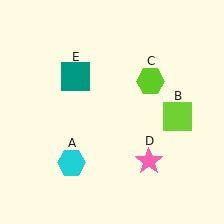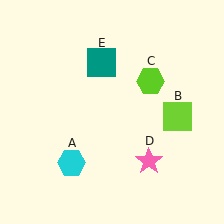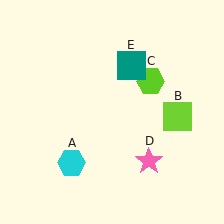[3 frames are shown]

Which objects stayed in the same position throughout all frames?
Cyan hexagon (object A) and lime square (object B) and lime hexagon (object C) and pink star (object D) remained stationary.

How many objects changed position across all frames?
1 object changed position: teal square (object E).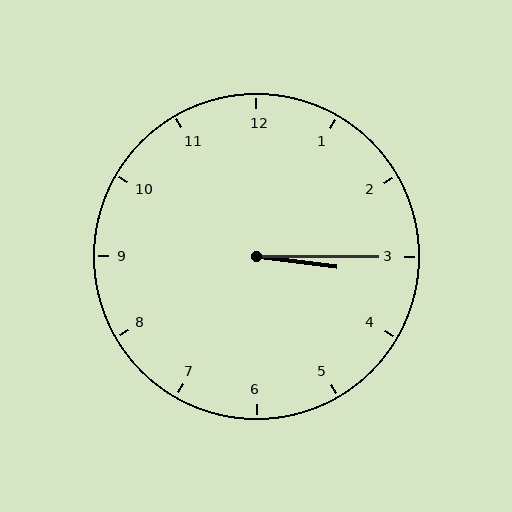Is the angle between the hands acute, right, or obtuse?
It is acute.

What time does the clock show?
3:15.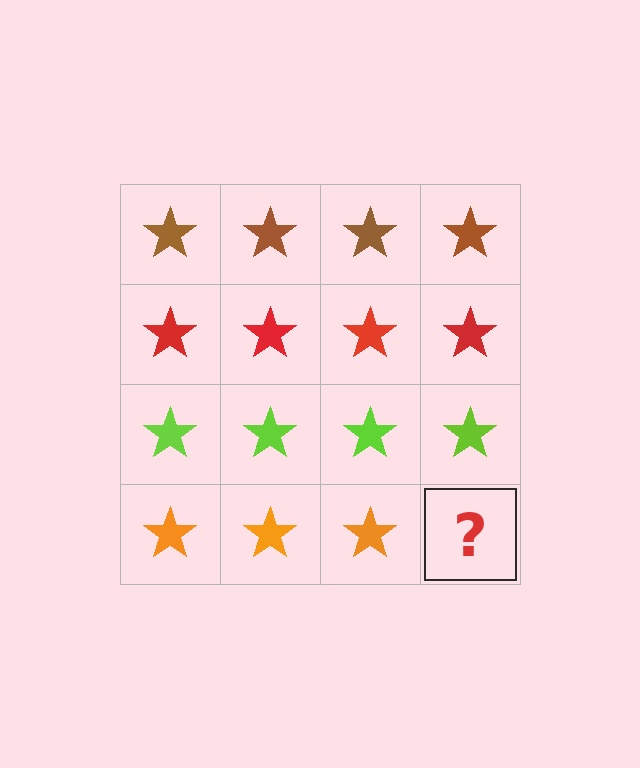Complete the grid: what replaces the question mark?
The question mark should be replaced with an orange star.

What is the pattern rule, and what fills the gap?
The rule is that each row has a consistent color. The gap should be filled with an orange star.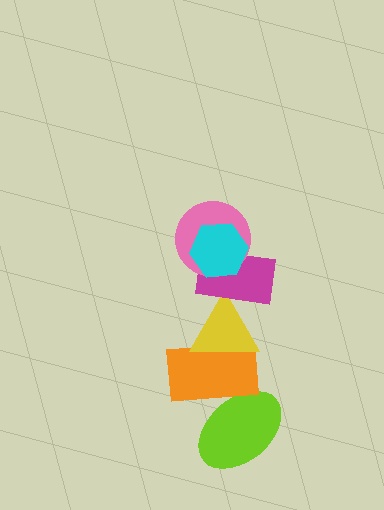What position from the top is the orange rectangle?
The orange rectangle is 5th from the top.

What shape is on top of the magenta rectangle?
The pink circle is on top of the magenta rectangle.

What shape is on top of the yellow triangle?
The magenta rectangle is on top of the yellow triangle.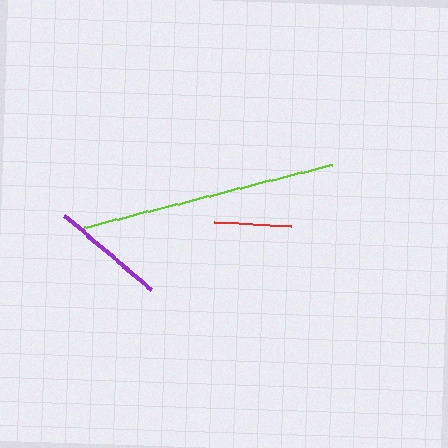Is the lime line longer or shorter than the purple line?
The lime line is longer than the purple line.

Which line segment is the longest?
The lime line is the longest at approximately 255 pixels.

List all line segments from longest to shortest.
From longest to shortest: lime, purple, red.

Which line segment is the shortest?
The red line is the shortest at approximately 77 pixels.